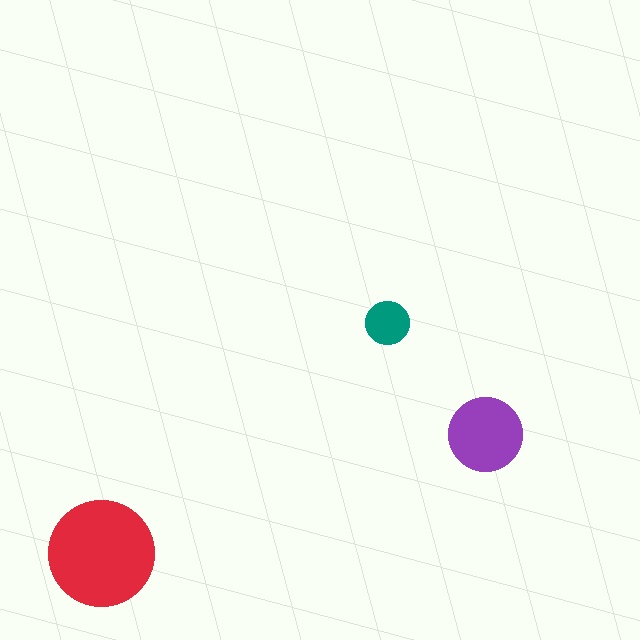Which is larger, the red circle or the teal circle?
The red one.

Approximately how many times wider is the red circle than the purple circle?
About 1.5 times wider.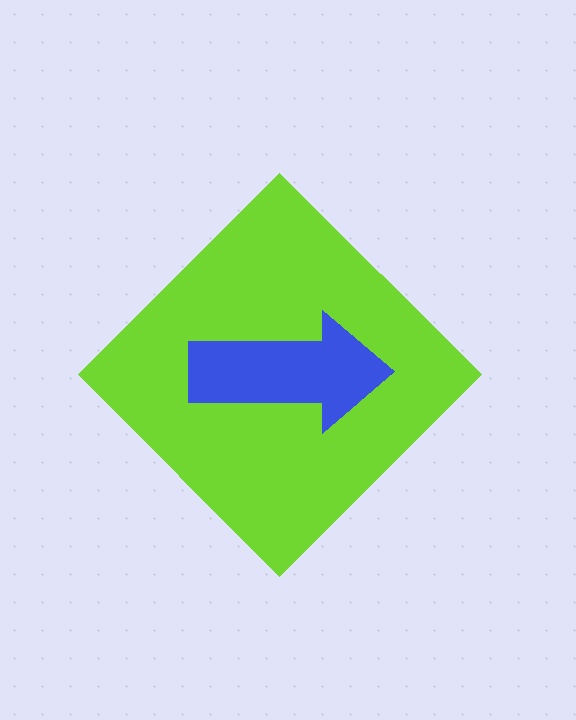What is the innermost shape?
The blue arrow.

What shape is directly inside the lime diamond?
The blue arrow.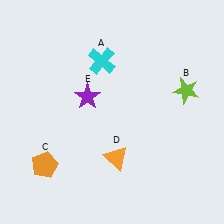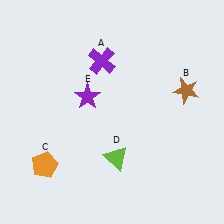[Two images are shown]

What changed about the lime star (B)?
In Image 1, B is lime. In Image 2, it changed to brown.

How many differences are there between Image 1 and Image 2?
There are 3 differences between the two images.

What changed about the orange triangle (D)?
In Image 1, D is orange. In Image 2, it changed to lime.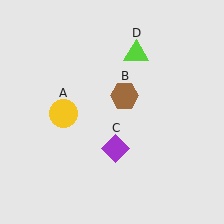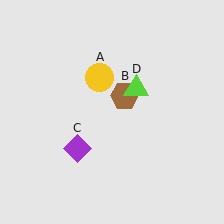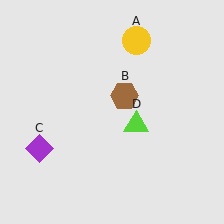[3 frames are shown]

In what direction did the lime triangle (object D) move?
The lime triangle (object D) moved down.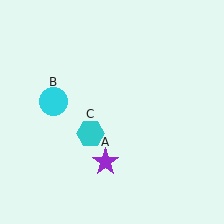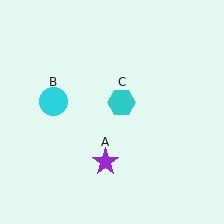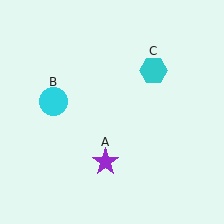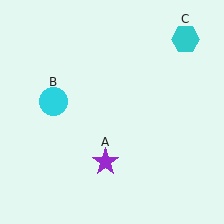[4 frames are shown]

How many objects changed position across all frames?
1 object changed position: cyan hexagon (object C).